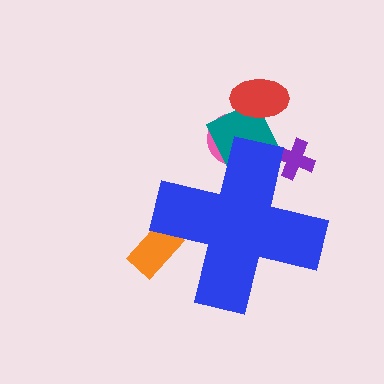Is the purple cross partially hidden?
Yes, the purple cross is partially hidden behind the blue cross.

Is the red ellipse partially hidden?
No, the red ellipse is fully visible.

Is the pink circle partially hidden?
Yes, the pink circle is partially hidden behind the blue cross.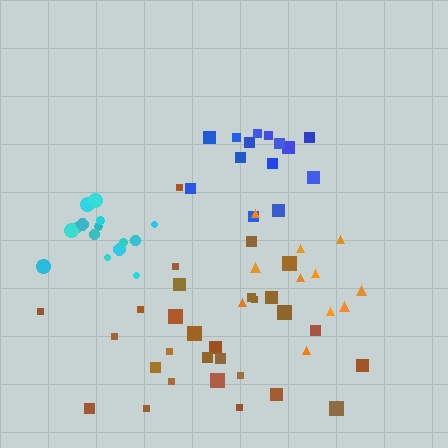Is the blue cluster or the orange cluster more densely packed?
Blue.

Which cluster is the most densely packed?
Cyan.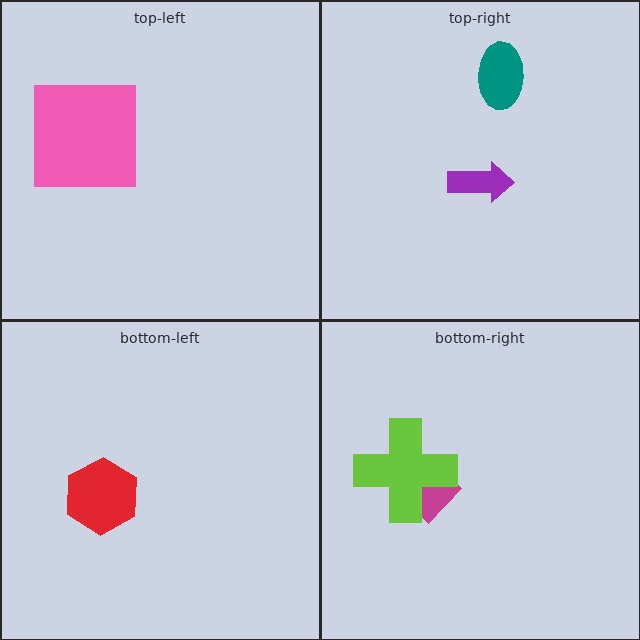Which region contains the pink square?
The top-left region.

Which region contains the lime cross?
The bottom-right region.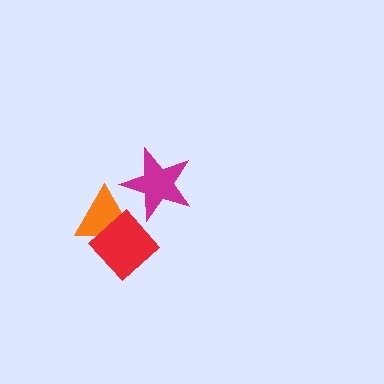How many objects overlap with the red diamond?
1 object overlaps with the red diamond.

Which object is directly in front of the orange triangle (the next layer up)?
The magenta star is directly in front of the orange triangle.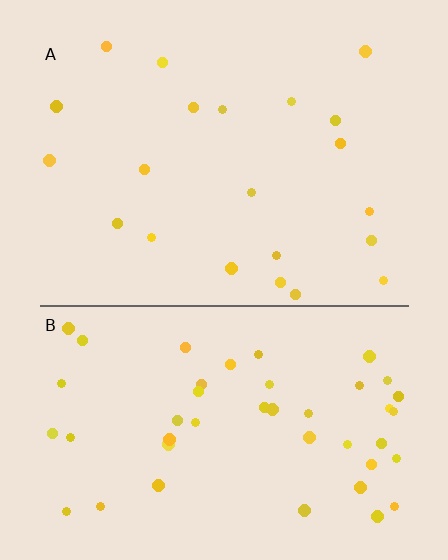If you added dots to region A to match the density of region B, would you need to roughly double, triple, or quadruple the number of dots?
Approximately double.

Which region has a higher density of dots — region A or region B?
B (the bottom).